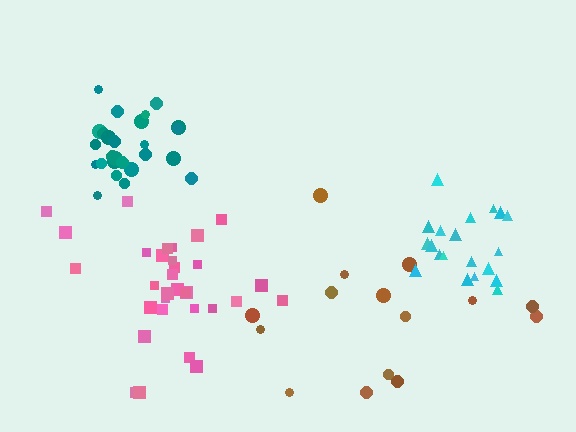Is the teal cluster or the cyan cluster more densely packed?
Teal.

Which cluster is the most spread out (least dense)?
Brown.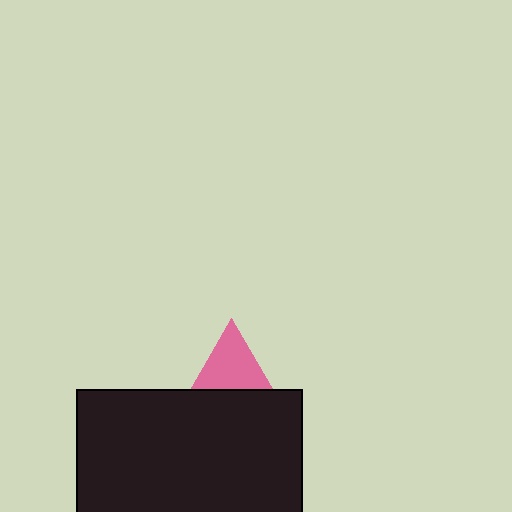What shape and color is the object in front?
The object in front is a black rectangle.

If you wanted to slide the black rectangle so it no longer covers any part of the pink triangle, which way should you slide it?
Slide it down — that is the most direct way to separate the two shapes.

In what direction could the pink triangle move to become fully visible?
The pink triangle could move up. That would shift it out from behind the black rectangle entirely.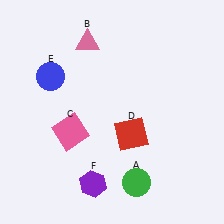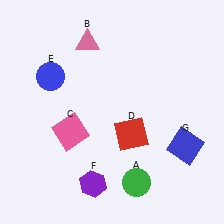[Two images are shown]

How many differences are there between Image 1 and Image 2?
There is 1 difference between the two images.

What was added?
A blue square (G) was added in Image 2.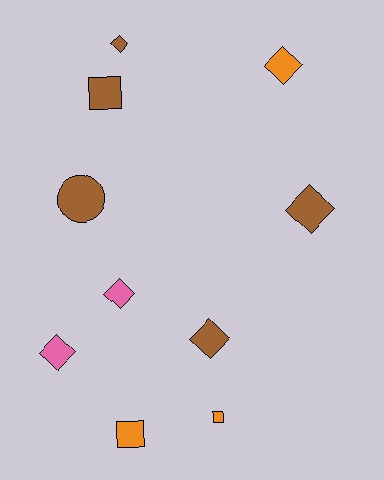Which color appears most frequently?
Brown, with 5 objects.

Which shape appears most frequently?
Diamond, with 6 objects.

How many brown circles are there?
There is 1 brown circle.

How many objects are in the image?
There are 10 objects.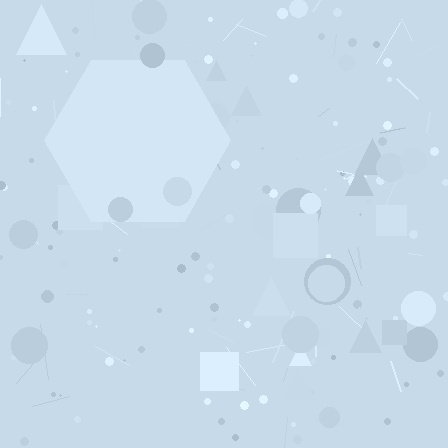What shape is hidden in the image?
A hexagon is hidden in the image.